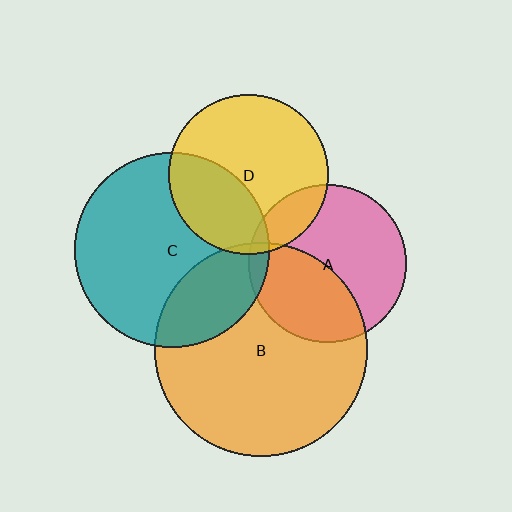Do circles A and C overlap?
Yes.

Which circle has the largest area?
Circle B (orange).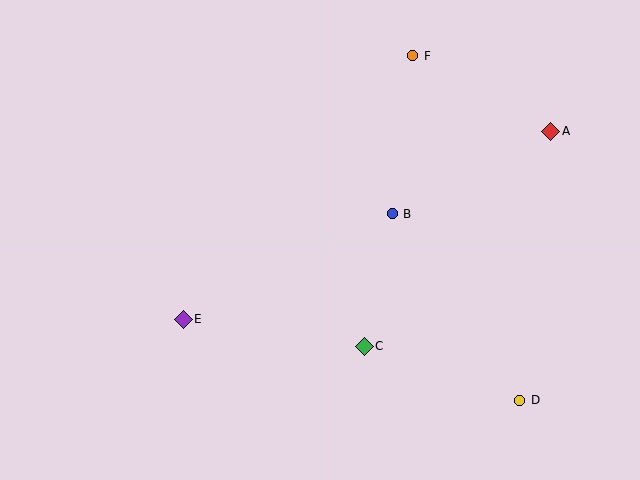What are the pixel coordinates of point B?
Point B is at (392, 214).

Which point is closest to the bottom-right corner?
Point D is closest to the bottom-right corner.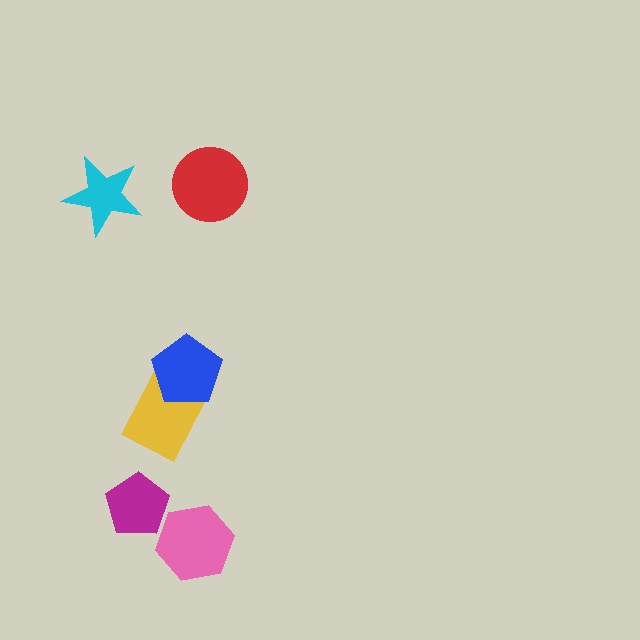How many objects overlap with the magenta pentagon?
0 objects overlap with the magenta pentagon.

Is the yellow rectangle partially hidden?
Yes, it is partially covered by another shape.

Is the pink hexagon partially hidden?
No, no other shape covers it.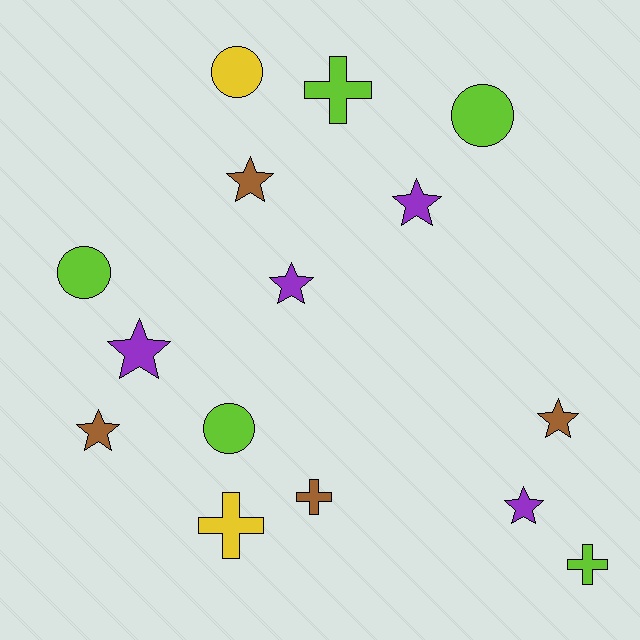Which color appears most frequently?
Lime, with 5 objects.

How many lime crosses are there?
There are 2 lime crosses.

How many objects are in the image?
There are 15 objects.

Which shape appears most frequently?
Star, with 7 objects.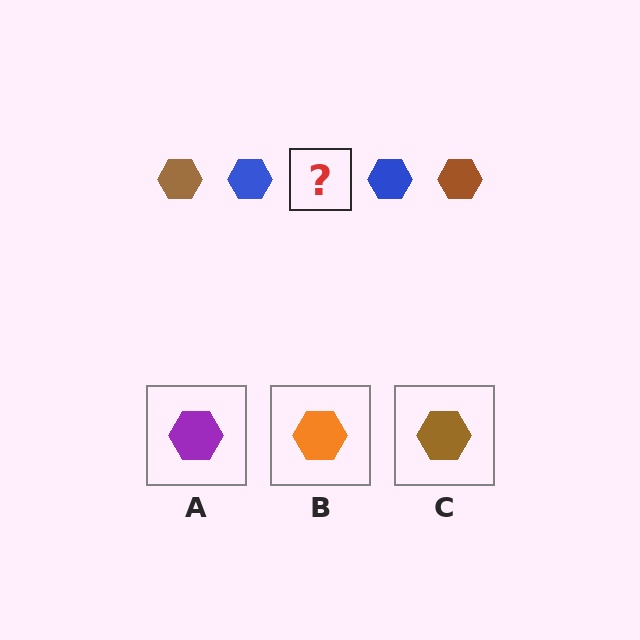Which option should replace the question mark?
Option C.